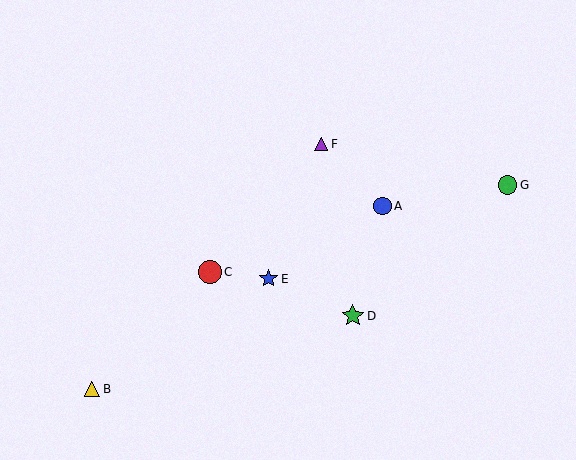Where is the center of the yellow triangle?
The center of the yellow triangle is at (92, 389).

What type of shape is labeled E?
Shape E is a blue star.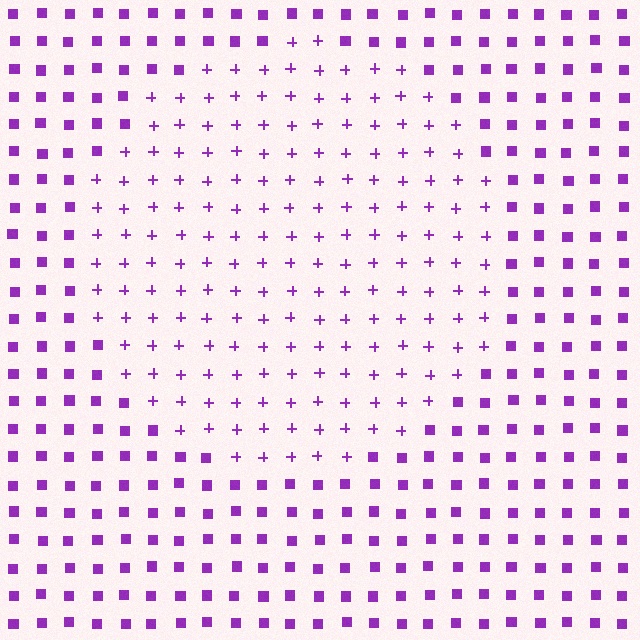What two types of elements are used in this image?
The image uses plus signs inside the circle region and squares outside it.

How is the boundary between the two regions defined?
The boundary is defined by a change in element shape: plus signs inside vs. squares outside. All elements share the same color and spacing.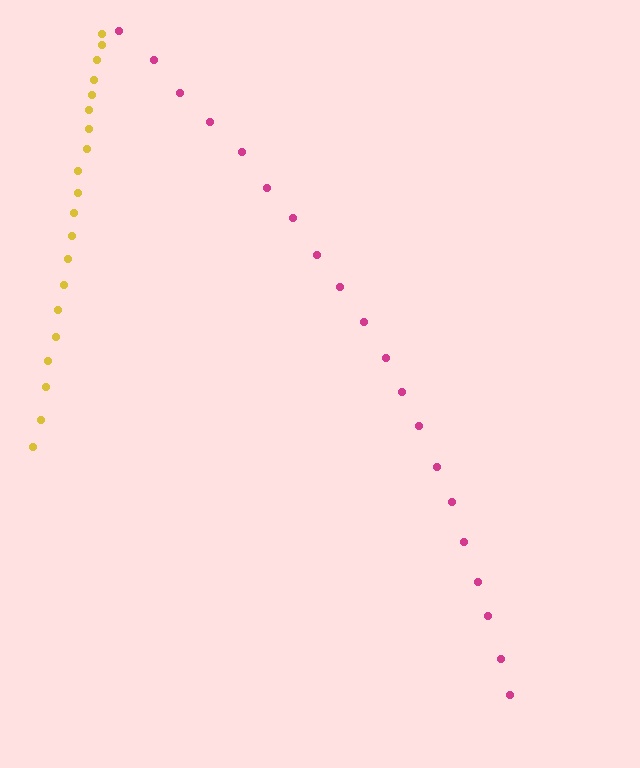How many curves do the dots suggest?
There are 2 distinct paths.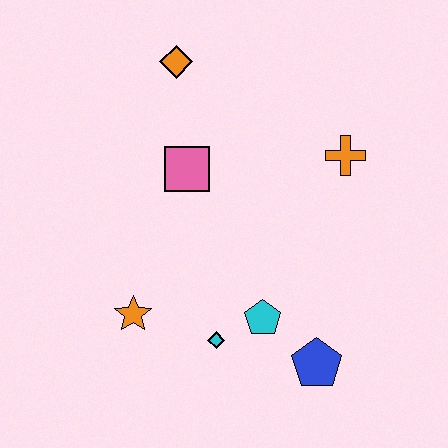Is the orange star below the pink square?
Yes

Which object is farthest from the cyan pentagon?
The orange diamond is farthest from the cyan pentagon.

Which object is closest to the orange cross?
The pink square is closest to the orange cross.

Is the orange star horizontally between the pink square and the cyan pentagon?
No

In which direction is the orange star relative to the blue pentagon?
The orange star is to the left of the blue pentagon.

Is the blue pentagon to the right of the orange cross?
No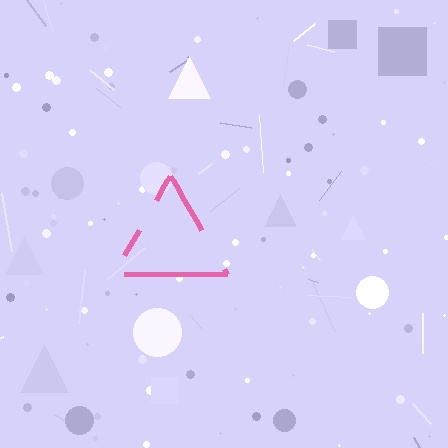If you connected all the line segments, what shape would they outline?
They would outline a triangle.